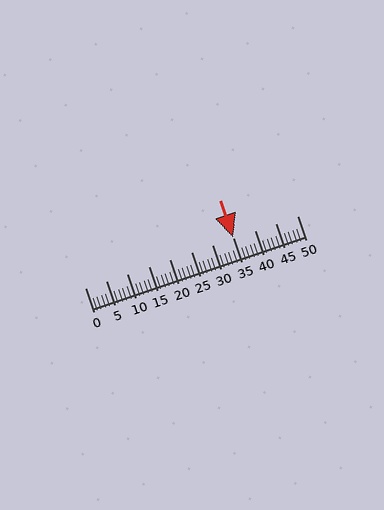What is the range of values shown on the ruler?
The ruler shows values from 0 to 50.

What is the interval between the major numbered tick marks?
The major tick marks are spaced 5 units apart.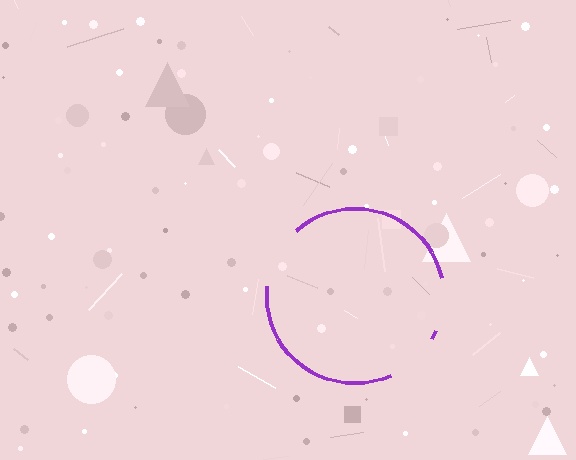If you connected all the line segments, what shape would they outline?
They would outline a circle.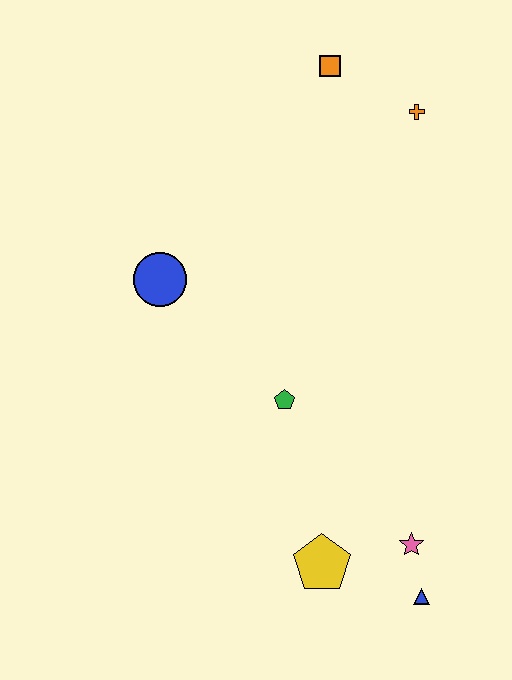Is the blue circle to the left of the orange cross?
Yes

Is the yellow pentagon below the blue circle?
Yes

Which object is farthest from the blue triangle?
The orange square is farthest from the blue triangle.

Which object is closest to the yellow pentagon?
The pink star is closest to the yellow pentagon.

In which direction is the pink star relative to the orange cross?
The pink star is below the orange cross.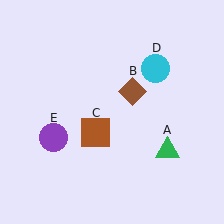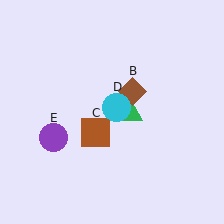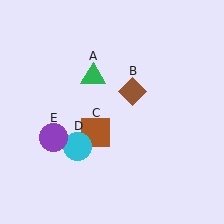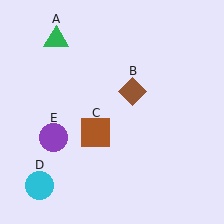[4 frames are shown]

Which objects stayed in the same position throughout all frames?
Brown diamond (object B) and brown square (object C) and purple circle (object E) remained stationary.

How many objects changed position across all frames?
2 objects changed position: green triangle (object A), cyan circle (object D).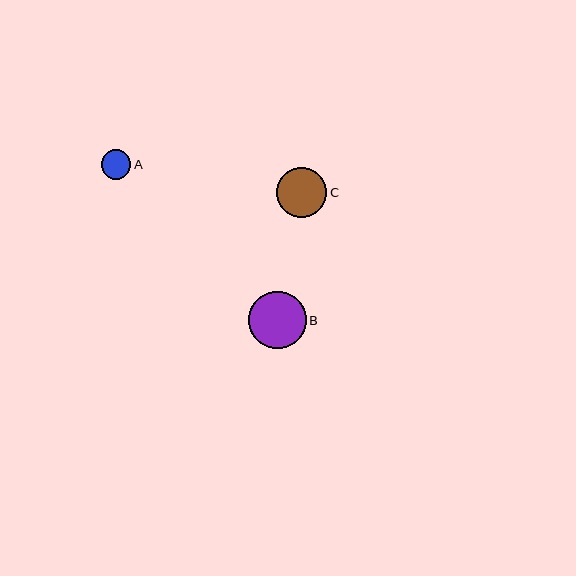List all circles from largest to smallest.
From largest to smallest: B, C, A.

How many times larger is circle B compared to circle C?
Circle B is approximately 1.1 times the size of circle C.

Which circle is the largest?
Circle B is the largest with a size of approximately 58 pixels.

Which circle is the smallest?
Circle A is the smallest with a size of approximately 30 pixels.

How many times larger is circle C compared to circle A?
Circle C is approximately 1.7 times the size of circle A.